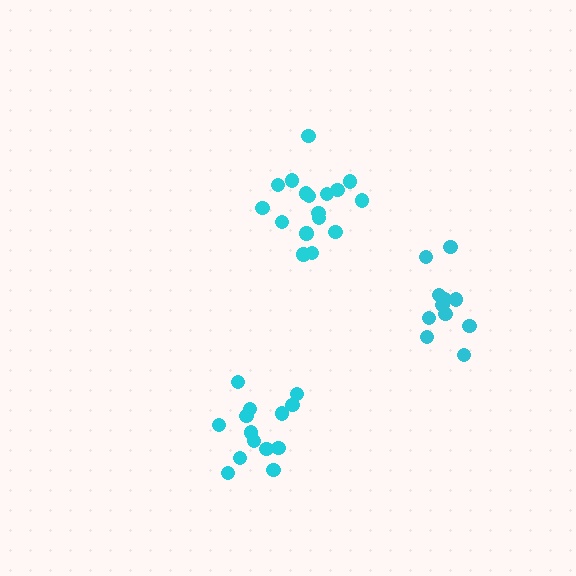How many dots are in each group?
Group 1: 12 dots, Group 2: 17 dots, Group 3: 14 dots (43 total).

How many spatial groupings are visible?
There are 3 spatial groupings.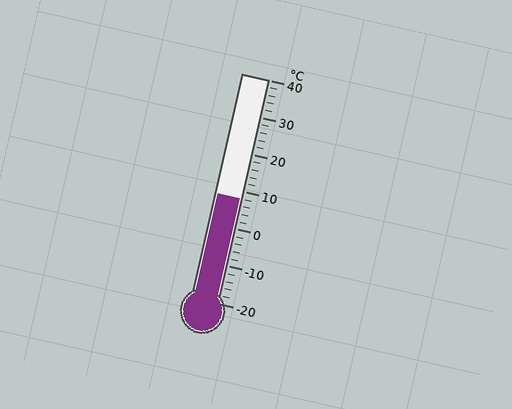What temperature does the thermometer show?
The thermometer shows approximately 8°C.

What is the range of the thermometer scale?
The thermometer scale ranges from -20°C to 40°C.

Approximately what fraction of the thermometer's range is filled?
The thermometer is filled to approximately 45% of its range.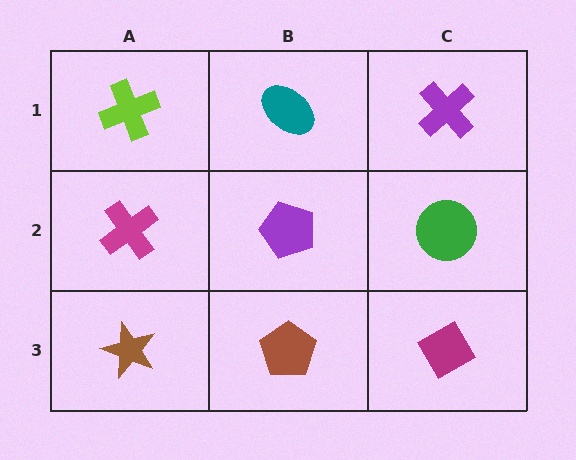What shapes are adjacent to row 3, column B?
A purple pentagon (row 2, column B), a brown star (row 3, column A), a magenta diamond (row 3, column C).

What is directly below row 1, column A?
A magenta cross.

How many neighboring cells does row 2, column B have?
4.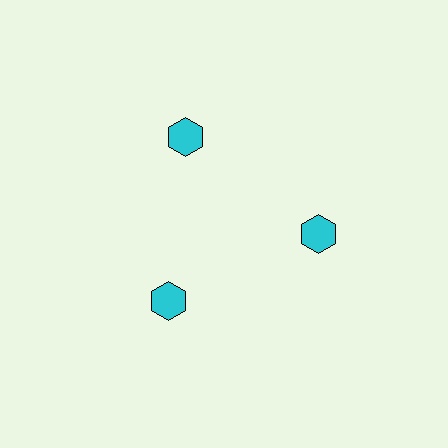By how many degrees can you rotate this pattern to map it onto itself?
The pattern maps onto itself every 120 degrees of rotation.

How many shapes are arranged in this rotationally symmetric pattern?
There are 3 shapes, arranged in 3 groups of 1.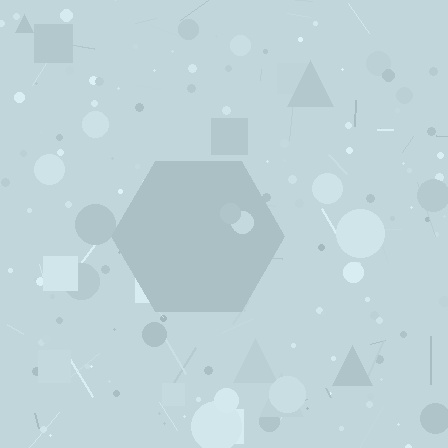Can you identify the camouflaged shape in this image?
The camouflaged shape is a hexagon.